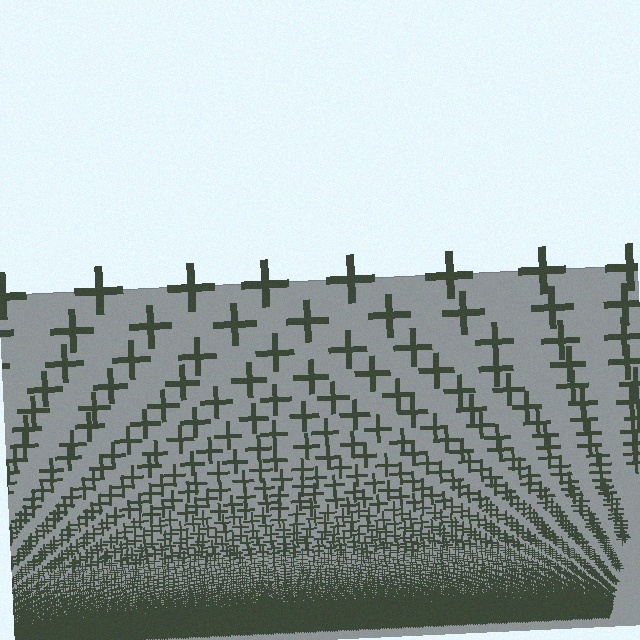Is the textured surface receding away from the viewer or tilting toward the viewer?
The surface appears to tilt toward the viewer. Texture elements get larger and sparser toward the top.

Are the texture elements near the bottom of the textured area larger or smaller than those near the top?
Smaller. The gradient is inverted — elements near the bottom are smaller and denser.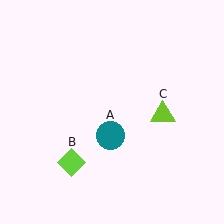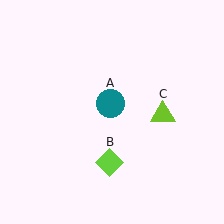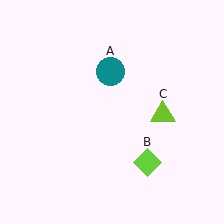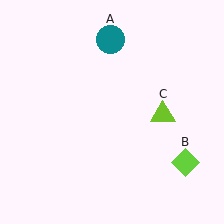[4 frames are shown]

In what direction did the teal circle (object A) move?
The teal circle (object A) moved up.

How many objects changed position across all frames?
2 objects changed position: teal circle (object A), lime diamond (object B).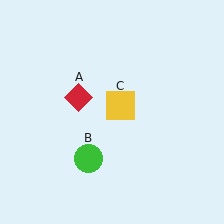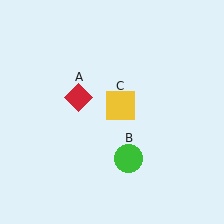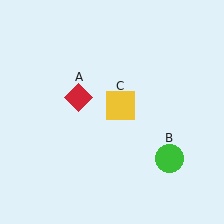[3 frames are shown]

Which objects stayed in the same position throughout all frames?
Red diamond (object A) and yellow square (object C) remained stationary.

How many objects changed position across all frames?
1 object changed position: green circle (object B).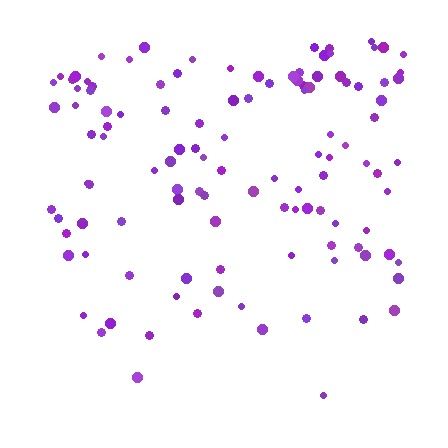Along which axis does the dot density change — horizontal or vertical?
Vertical.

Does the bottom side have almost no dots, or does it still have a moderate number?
Still a moderate number, just noticeably fewer than the top.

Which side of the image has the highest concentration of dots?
The top.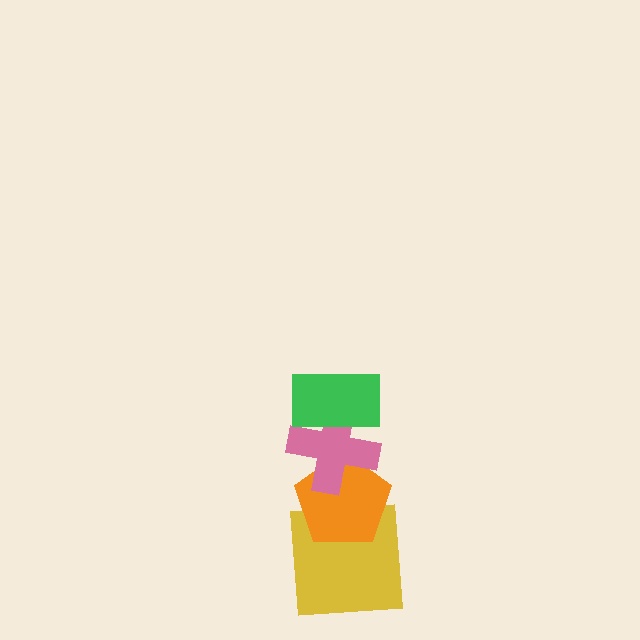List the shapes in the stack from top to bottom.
From top to bottom: the green rectangle, the pink cross, the orange pentagon, the yellow square.